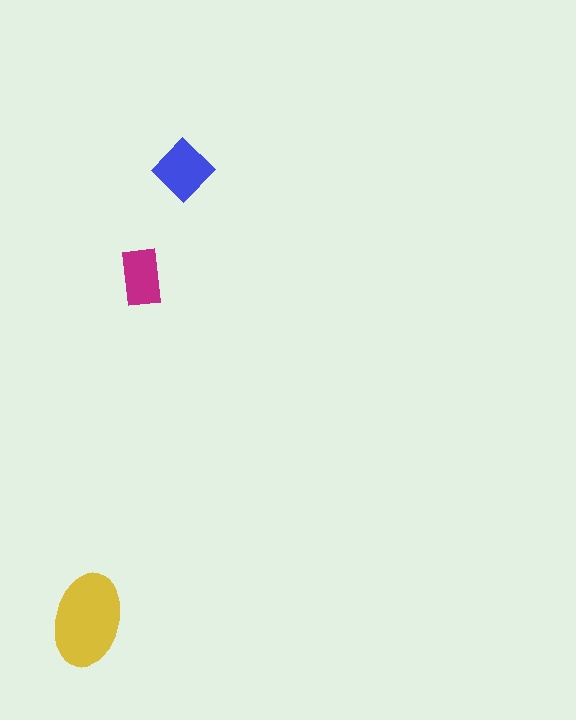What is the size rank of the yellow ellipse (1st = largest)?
1st.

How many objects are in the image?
There are 3 objects in the image.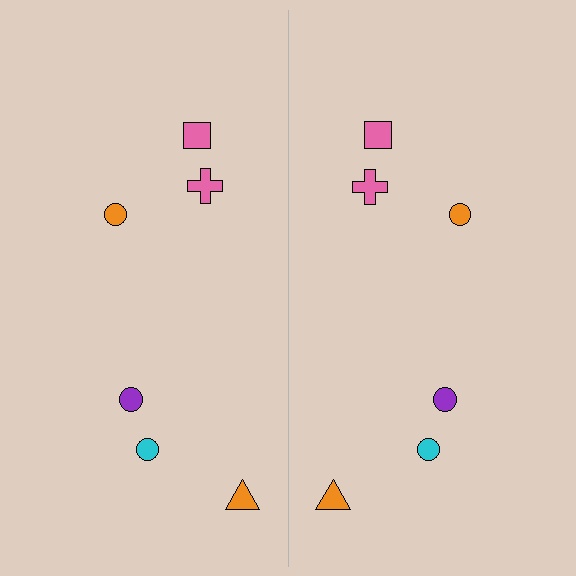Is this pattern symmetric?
Yes, this pattern has bilateral (reflection) symmetry.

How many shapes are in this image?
There are 12 shapes in this image.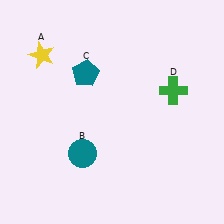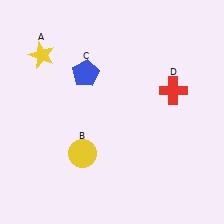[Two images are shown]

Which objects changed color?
B changed from teal to yellow. C changed from teal to blue. D changed from green to red.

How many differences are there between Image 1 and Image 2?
There are 3 differences between the two images.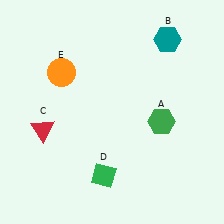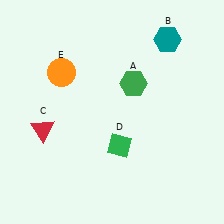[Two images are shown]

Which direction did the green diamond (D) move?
The green diamond (D) moved up.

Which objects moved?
The objects that moved are: the green hexagon (A), the green diamond (D).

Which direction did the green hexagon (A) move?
The green hexagon (A) moved up.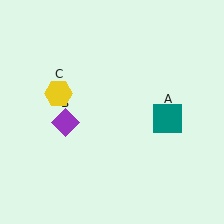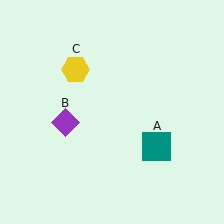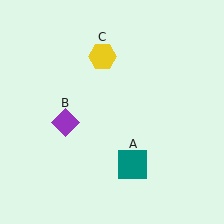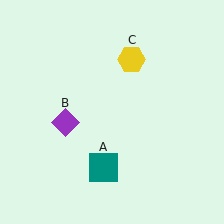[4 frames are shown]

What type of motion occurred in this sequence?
The teal square (object A), yellow hexagon (object C) rotated clockwise around the center of the scene.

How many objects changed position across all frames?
2 objects changed position: teal square (object A), yellow hexagon (object C).